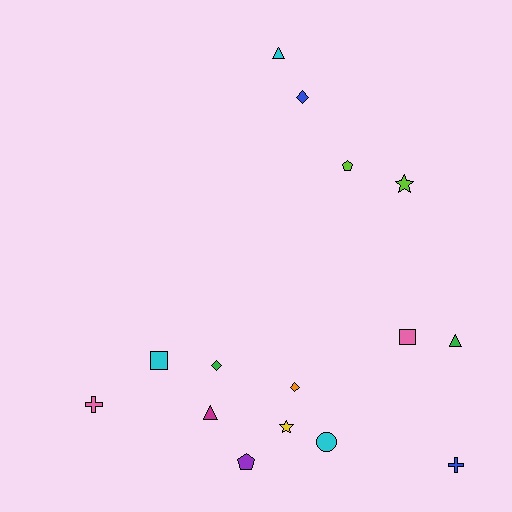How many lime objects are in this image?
There are 2 lime objects.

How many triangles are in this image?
There are 3 triangles.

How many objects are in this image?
There are 15 objects.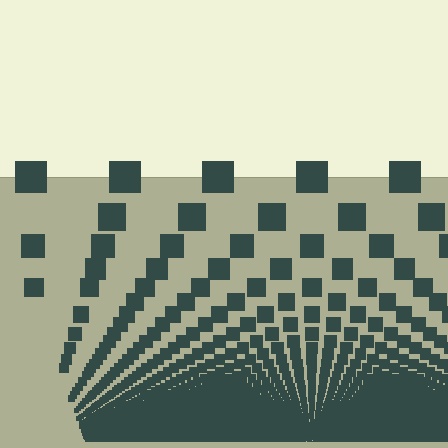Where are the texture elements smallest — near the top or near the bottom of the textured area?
Near the bottom.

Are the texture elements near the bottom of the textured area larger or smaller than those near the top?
Smaller. The gradient is inverted — elements near the bottom are smaller and denser.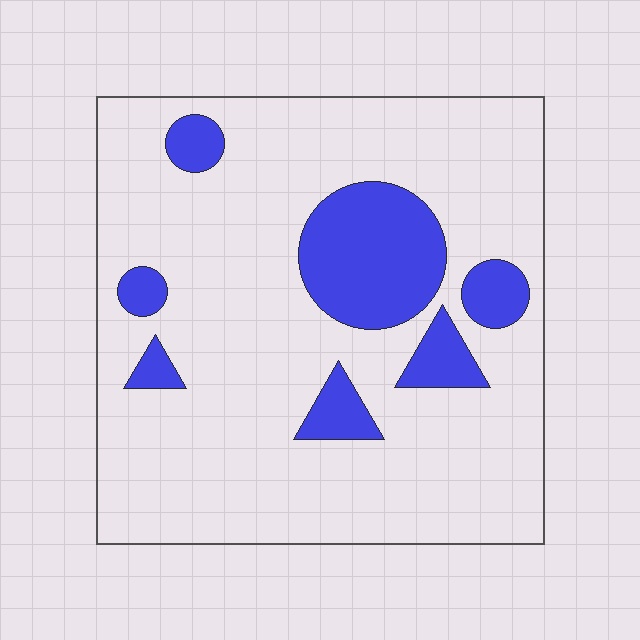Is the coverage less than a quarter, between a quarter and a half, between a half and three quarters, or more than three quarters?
Less than a quarter.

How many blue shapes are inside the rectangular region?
7.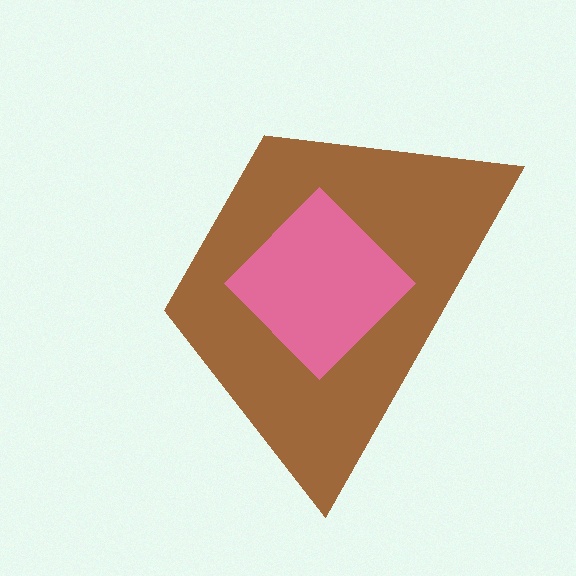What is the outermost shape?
The brown trapezoid.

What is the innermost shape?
The pink diamond.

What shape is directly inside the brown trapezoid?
The pink diamond.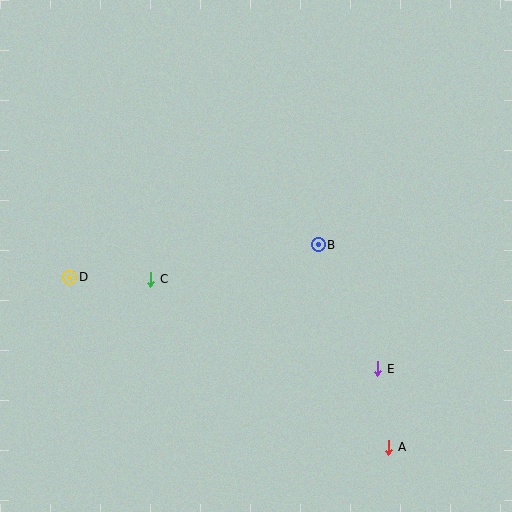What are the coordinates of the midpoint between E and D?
The midpoint between E and D is at (224, 323).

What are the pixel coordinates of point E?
Point E is at (378, 369).